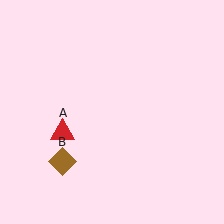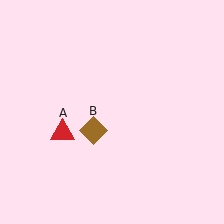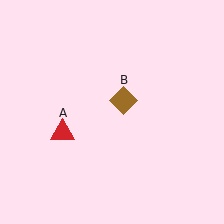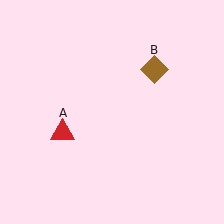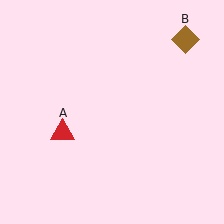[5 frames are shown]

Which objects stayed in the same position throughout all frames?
Red triangle (object A) remained stationary.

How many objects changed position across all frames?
1 object changed position: brown diamond (object B).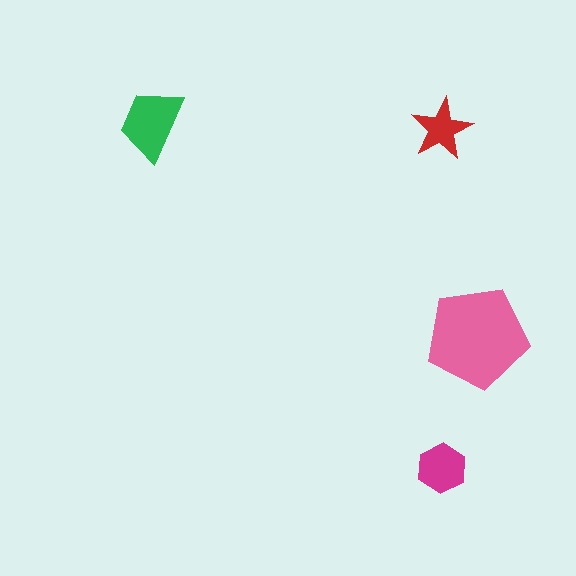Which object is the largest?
The pink pentagon.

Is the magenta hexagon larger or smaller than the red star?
Larger.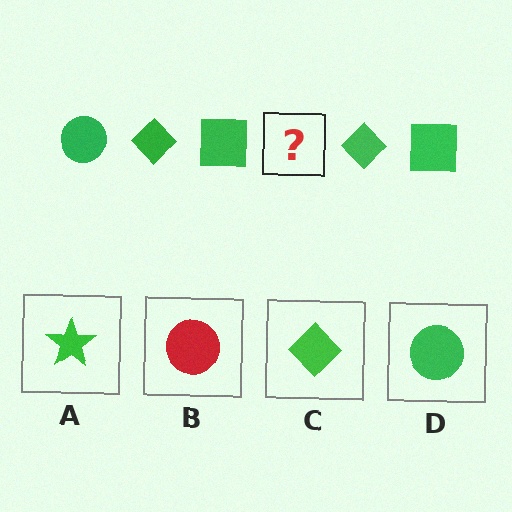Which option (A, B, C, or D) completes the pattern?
D.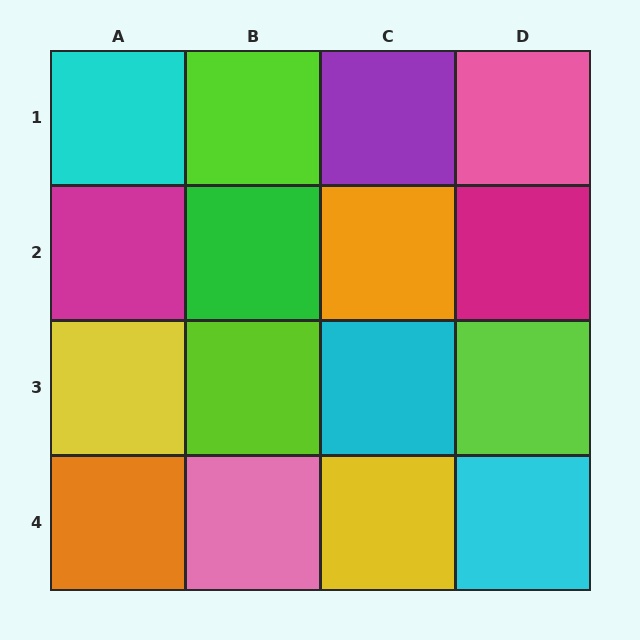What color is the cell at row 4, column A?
Orange.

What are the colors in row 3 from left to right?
Yellow, lime, cyan, lime.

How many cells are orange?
2 cells are orange.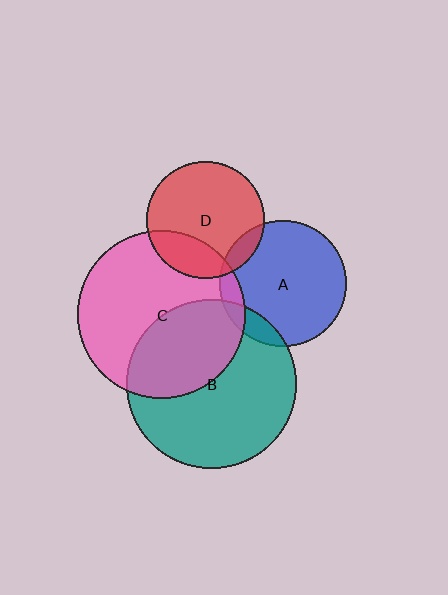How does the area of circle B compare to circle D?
Approximately 2.1 times.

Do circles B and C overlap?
Yes.